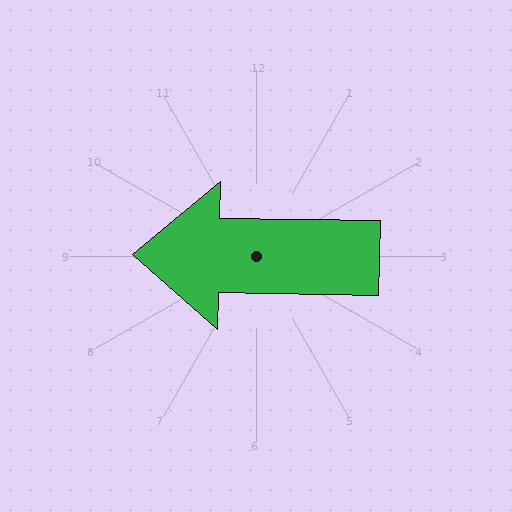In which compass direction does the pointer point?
West.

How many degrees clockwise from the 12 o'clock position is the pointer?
Approximately 271 degrees.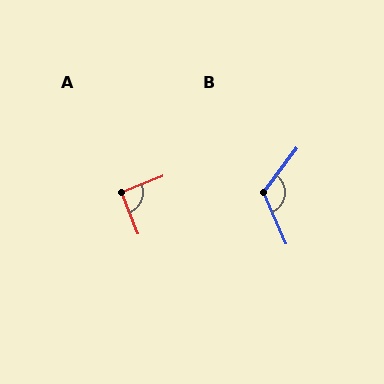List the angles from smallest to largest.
A (90°), B (119°).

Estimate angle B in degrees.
Approximately 119 degrees.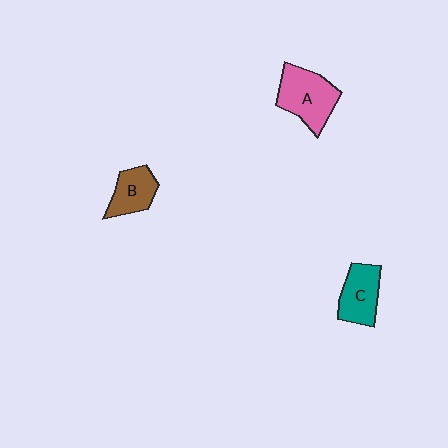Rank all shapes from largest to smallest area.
From largest to smallest: A (pink), C (teal), B (brown).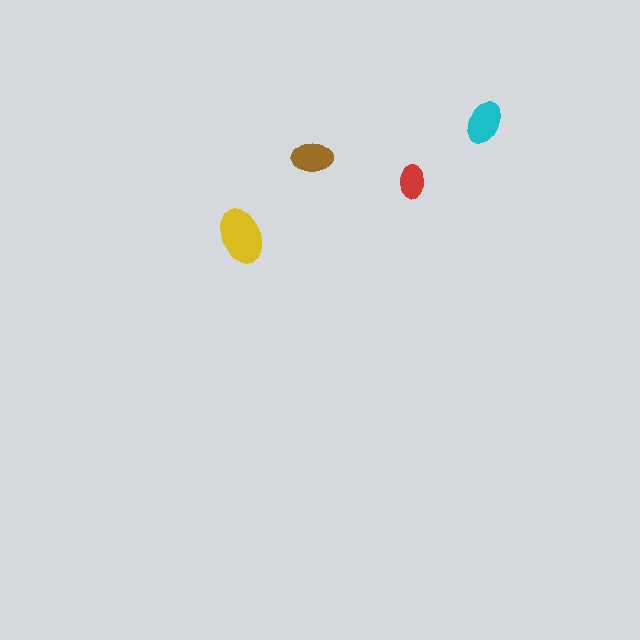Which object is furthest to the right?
The cyan ellipse is rightmost.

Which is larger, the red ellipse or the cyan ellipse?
The cyan one.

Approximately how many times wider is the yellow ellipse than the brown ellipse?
About 1.5 times wider.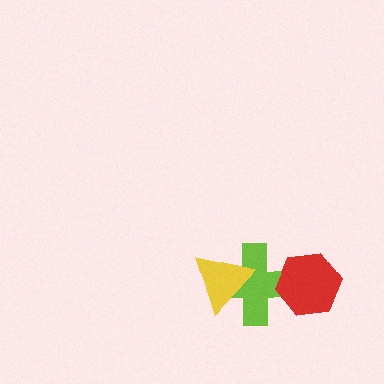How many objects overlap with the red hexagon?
1 object overlaps with the red hexagon.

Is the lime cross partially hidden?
Yes, it is partially covered by another shape.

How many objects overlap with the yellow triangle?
1 object overlaps with the yellow triangle.